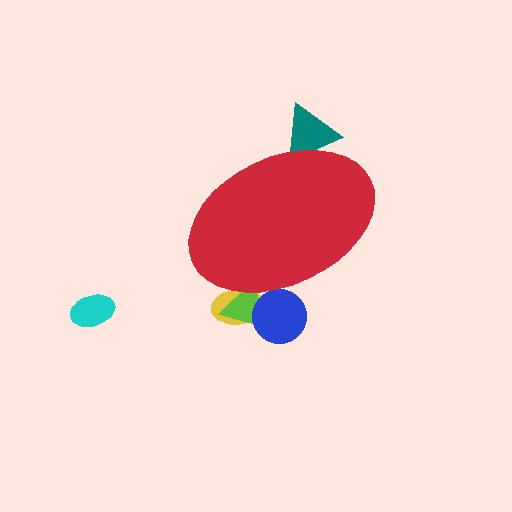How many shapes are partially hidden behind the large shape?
4 shapes are partially hidden.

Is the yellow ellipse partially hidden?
Yes, the yellow ellipse is partially hidden behind the red ellipse.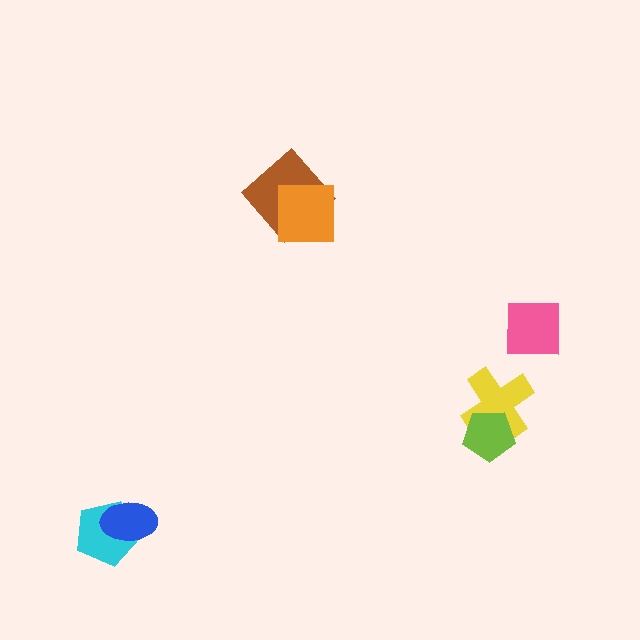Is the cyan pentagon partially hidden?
Yes, it is partially covered by another shape.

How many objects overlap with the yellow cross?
1 object overlaps with the yellow cross.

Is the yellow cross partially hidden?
Yes, it is partially covered by another shape.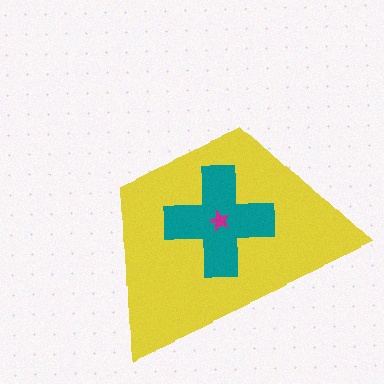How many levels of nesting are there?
3.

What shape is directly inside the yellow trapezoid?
The teal cross.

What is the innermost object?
The magenta star.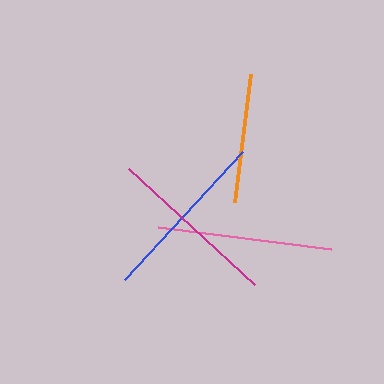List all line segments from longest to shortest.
From longest to shortest: pink, blue, magenta, orange.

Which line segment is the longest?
The pink line is the longest at approximately 175 pixels.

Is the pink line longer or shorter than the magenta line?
The pink line is longer than the magenta line.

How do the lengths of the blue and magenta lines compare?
The blue and magenta lines are approximately the same length.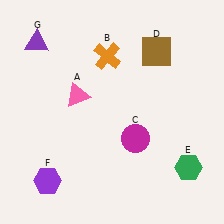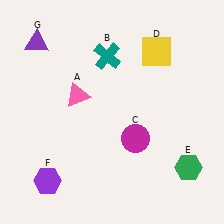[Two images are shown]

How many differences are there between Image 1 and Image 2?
There are 2 differences between the two images.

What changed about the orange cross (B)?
In Image 1, B is orange. In Image 2, it changed to teal.